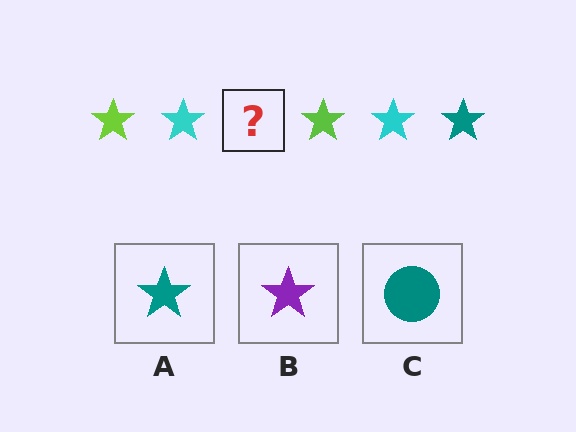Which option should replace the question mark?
Option A.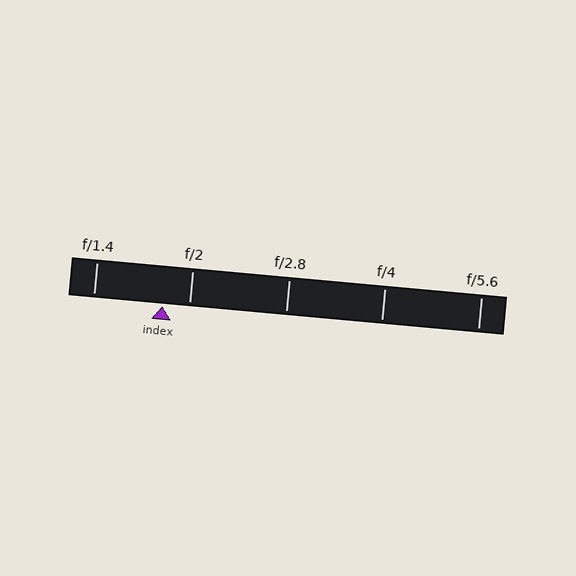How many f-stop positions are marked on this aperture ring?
There are 5 f-stop positions marked.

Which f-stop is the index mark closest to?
The index mark is closest to f/2.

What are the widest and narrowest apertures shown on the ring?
The widest aperture shown is f/1.4 and the narrowest is f/5.6.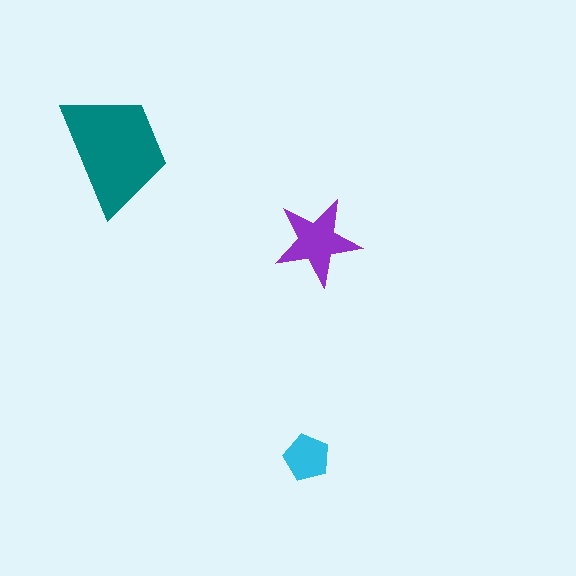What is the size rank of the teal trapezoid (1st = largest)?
1st.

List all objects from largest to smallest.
The teal trapezoid, the purple star, the cyan pentagon.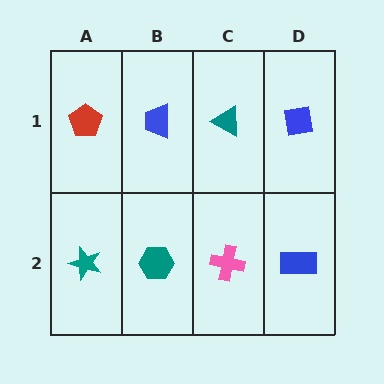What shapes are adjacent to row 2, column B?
A blue trapezoid (row 1, column B), a teal star (row 2, column A), a pink cross (row 2, column C).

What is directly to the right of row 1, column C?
A blue square.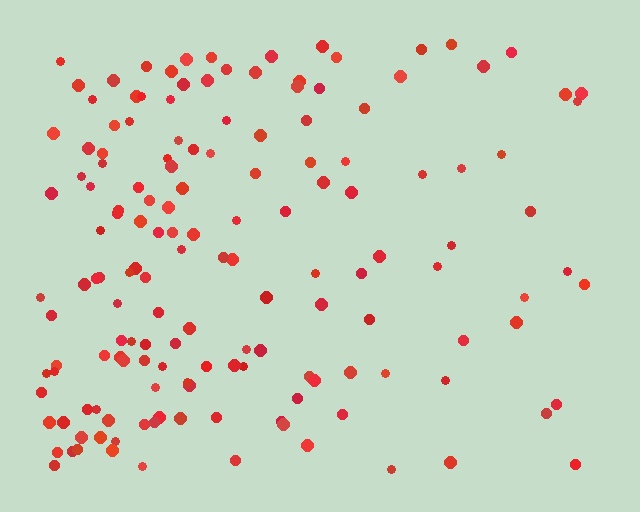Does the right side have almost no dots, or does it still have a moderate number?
Still a moderate number, just noticeably fewer than the left.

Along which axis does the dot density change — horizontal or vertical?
Horizontal.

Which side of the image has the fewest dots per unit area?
The right.